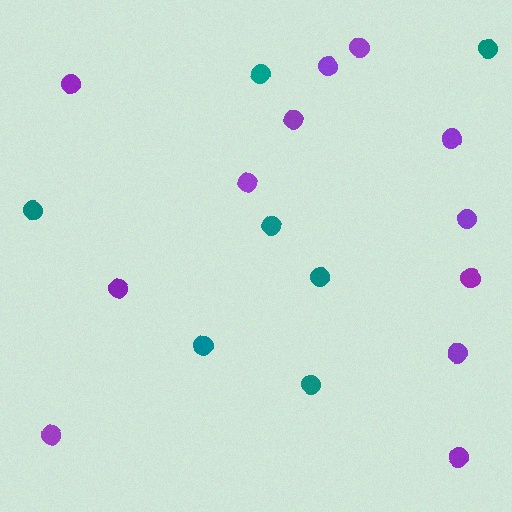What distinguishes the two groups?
There are 2 groups: one group of purple circles (12) and one group of teal circles (7).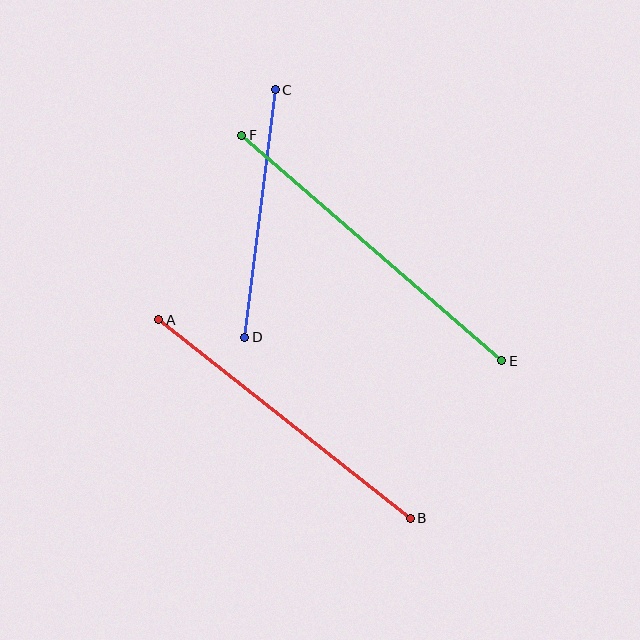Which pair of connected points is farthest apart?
Points E and F are farthest apart.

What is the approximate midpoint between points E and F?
The midpoint is at approximately (372, 248) pixels.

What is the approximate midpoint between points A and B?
The midpoint is at approximately (284, 419) pixels.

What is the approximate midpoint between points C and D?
The midpoint is at approximately (260, 214) pixels.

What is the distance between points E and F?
The distance is approximately 344 pixels.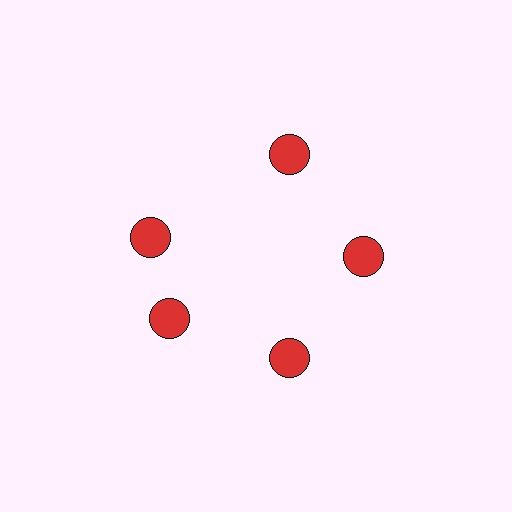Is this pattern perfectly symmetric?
No. The 5 red circles are arranged in a ring, but one element near the 10 o'clock position is rotated out of alignment along the ring, breaking the 5-fold rotational symmetry.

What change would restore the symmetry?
The symmetry would be restored by rotating it back into even spacing with its neighbors so that all 5 circles sit at equal angles and equal distance from the center.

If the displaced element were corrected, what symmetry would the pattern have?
It would have 5-fold rotational symmetry — the pattern would map onto itself every 72 degrees.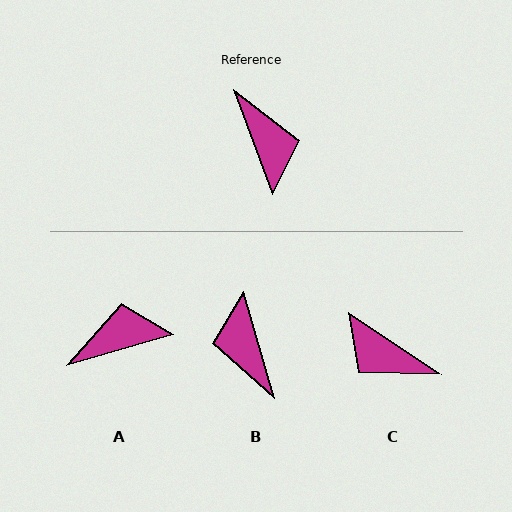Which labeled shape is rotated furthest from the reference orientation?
B, about 176 degrees away.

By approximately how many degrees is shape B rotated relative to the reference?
Approximately 176 degrees counter-clockwise.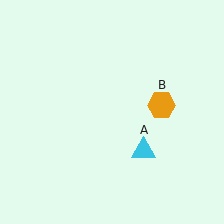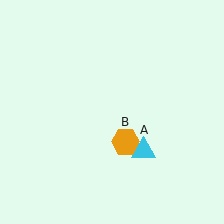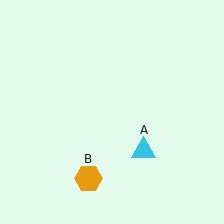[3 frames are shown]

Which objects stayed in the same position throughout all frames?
Cyan triangle (object A) remained stationary.